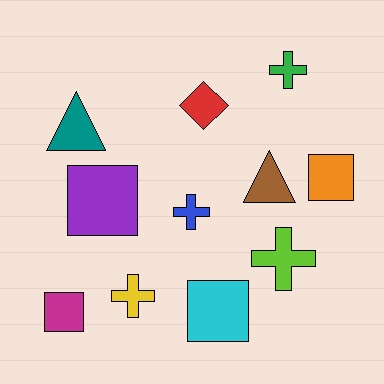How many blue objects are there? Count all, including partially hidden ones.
There is 1 blue object.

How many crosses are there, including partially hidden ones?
There are 4 crosses.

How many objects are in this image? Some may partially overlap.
There are 11 objects.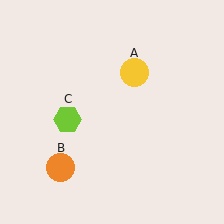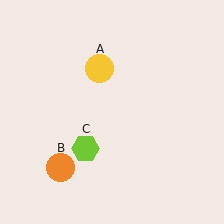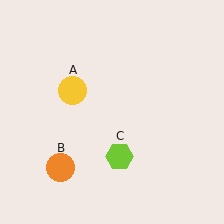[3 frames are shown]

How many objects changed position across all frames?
2 objects changed position: yellow circle (object A), lime hexagon (object C).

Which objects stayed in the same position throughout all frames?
Orange circle (object B) remained stationary.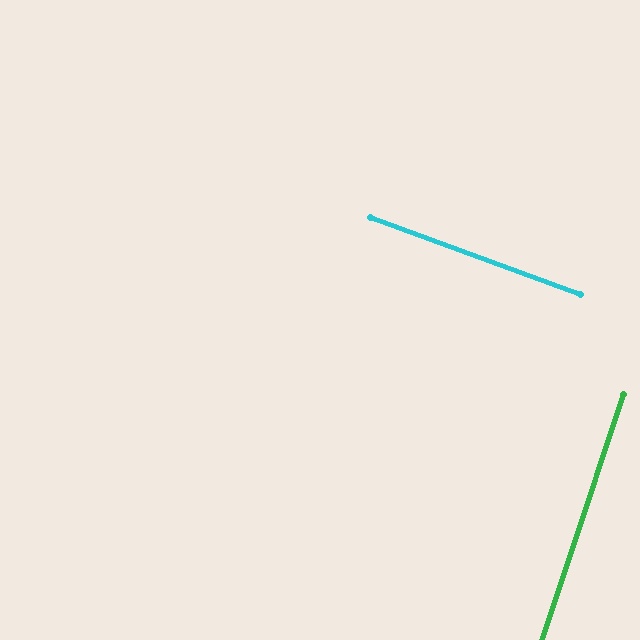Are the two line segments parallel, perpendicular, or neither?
Perpendicular — they meet at approximately 88°.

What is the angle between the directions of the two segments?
Approximately 88 degrees.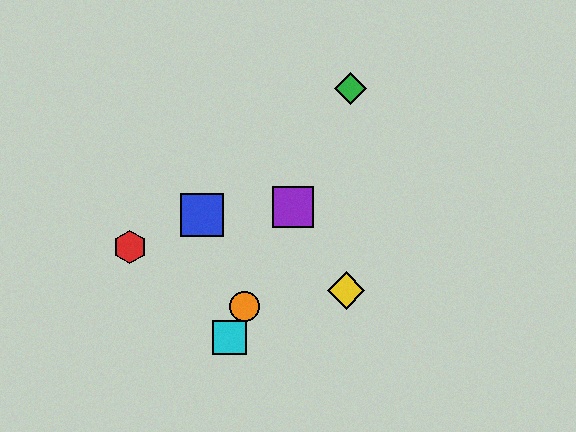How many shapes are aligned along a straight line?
4 shapes (the green diamond, the purple square, the orange circle, the cyan square) are aligned along a straight line.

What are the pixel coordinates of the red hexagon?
The red hexagon is at (130, 247).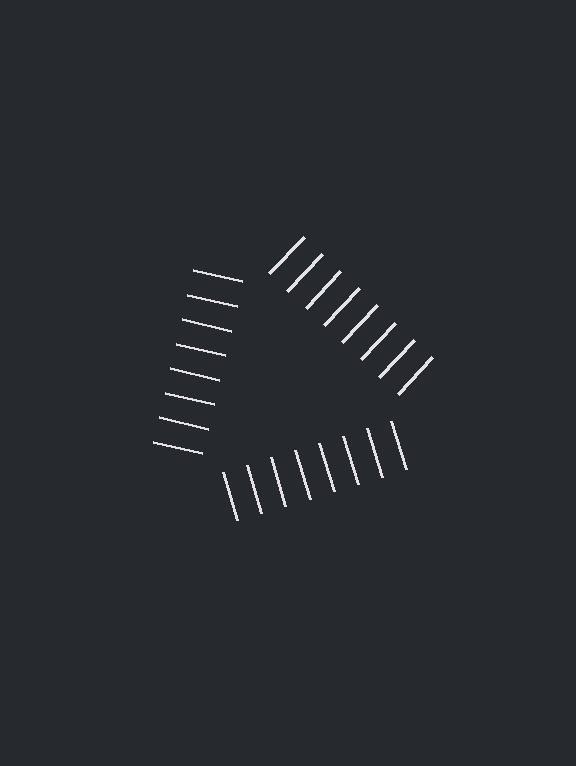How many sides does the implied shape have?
3 sides — the line-ends trace a triangle.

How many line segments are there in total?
24 — 8 along each of the 3 edges.